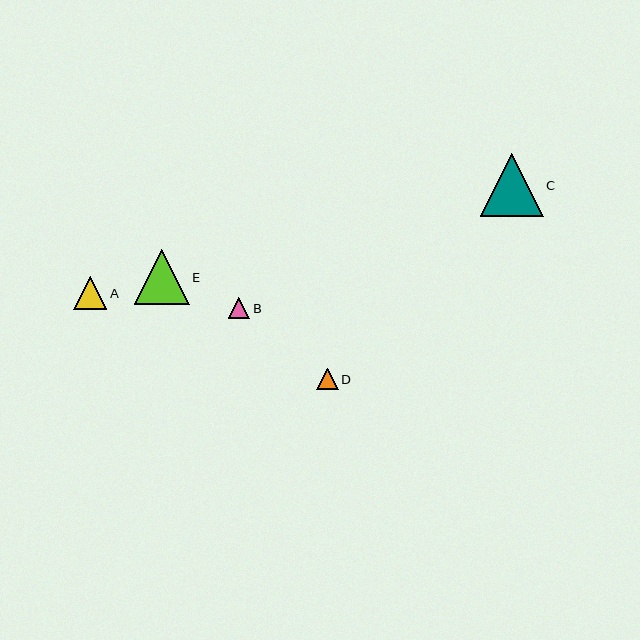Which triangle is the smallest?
Triangle D is the smallest with a size of approximately 22 pixels.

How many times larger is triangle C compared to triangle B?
Triangle C is approximately 2.9 times the size of triangle B.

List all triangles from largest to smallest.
From largest to smallest: C, E, A, B, D.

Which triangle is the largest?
Triangle C is the largest with a size of approximately 63 pixels.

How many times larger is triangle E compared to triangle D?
Triangle E is approximately 2.6 times the size of triangle D.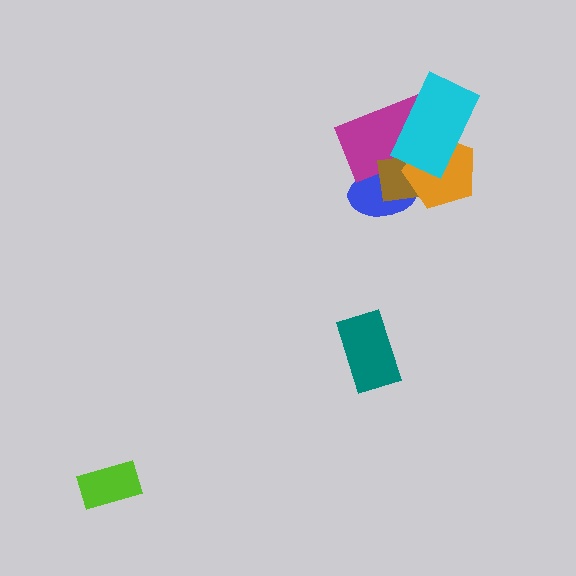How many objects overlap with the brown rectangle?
4 objects overlap with the brown rectangle.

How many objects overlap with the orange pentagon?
4 objects overlap with the orange pentagon.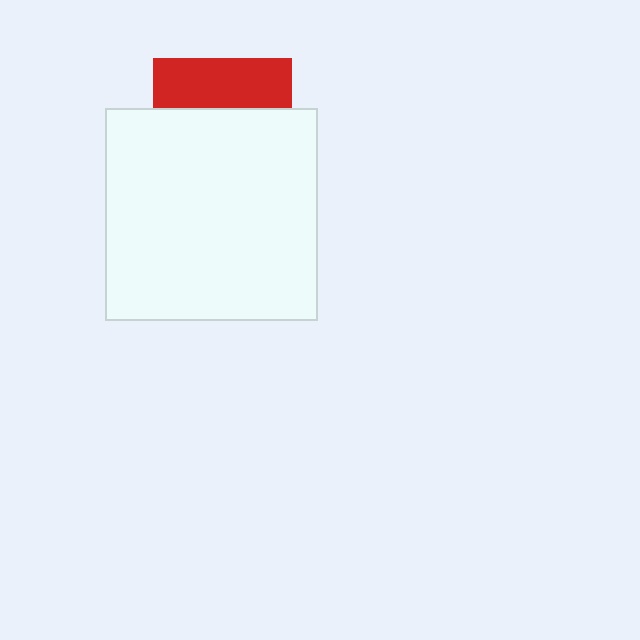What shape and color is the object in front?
The object in front is a white square.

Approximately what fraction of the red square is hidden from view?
Roughly 64% of the red square is hidden behind the white square.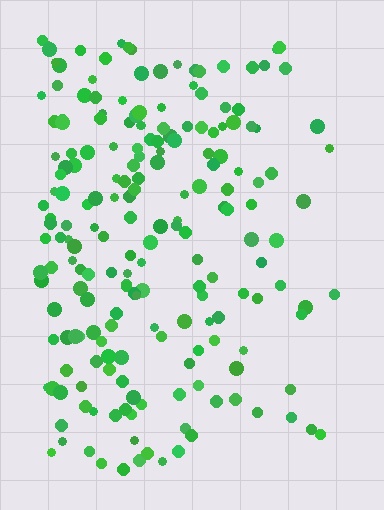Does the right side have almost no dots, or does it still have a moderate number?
Still a moderate number, just noticeably fewer than the left.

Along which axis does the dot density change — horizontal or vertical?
Horizontal.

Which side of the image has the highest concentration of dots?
The left.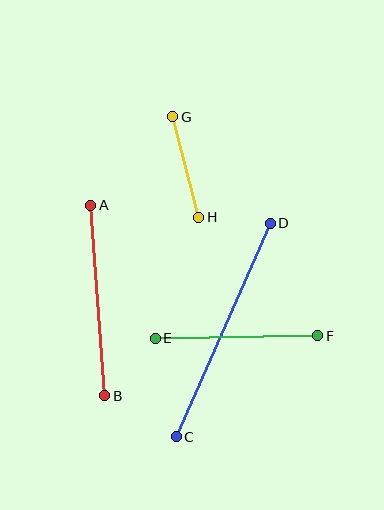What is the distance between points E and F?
The distance is approximately 163 pixels.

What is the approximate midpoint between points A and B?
The midpoint is at approximately (98, 300) pixels.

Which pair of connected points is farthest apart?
Points C and D are farthest apart.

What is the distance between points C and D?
The distance is approximately 234 pixels.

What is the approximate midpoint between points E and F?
The midpoint is at approximately (236, 337) pixels.